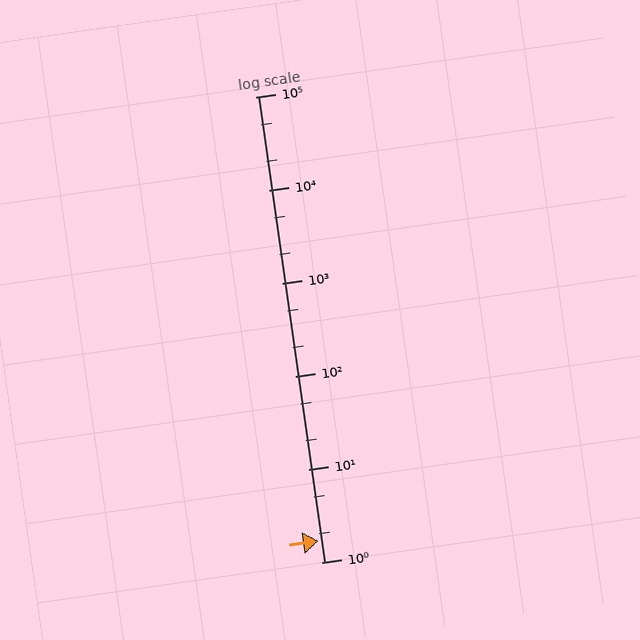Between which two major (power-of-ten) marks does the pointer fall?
The pointer is between 1 and 10.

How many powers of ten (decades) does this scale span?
The scale spans 5 decades, from 1 to 100000.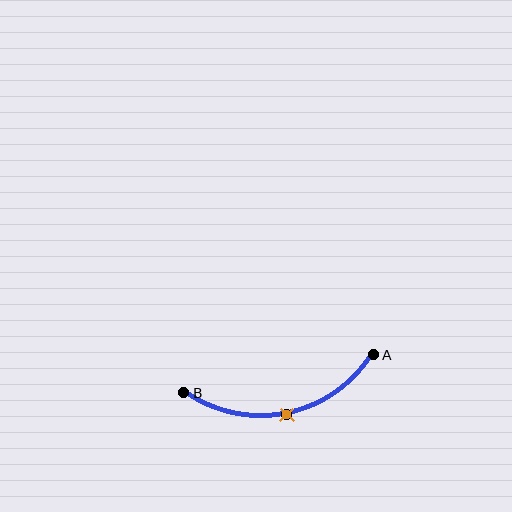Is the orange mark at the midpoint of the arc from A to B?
Yes. The orange mark lies on the arc at equal arc-length from both A and B — it is the arc midpoint.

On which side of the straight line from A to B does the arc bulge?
The arc bulges below the straight line connecting A and B.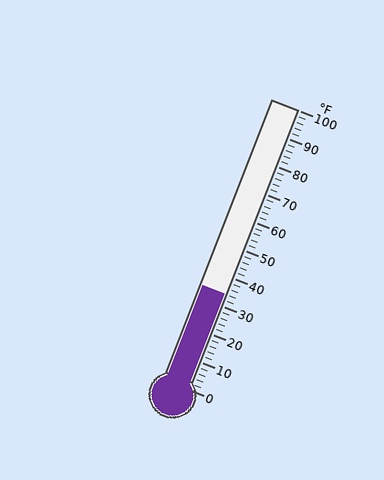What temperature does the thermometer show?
The thermometer shows approximately 34°F.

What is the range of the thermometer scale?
The thermometer scale ranges from 0°F to 100°F.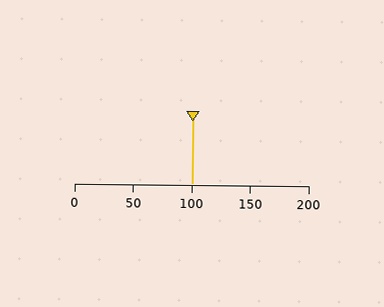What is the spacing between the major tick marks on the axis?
The major ticks are spaced 50 apart.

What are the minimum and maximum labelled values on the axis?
The axis runs from 0 to 200.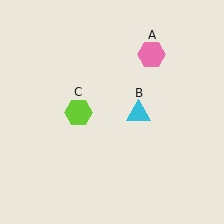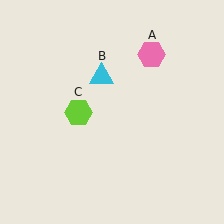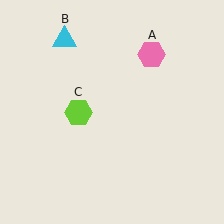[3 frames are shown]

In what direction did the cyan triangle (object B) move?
The cyan triangle (object B) moved up and to the left.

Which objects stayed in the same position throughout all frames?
Pink hexagon (object A) and lime hexagon (object C) remained stationary.